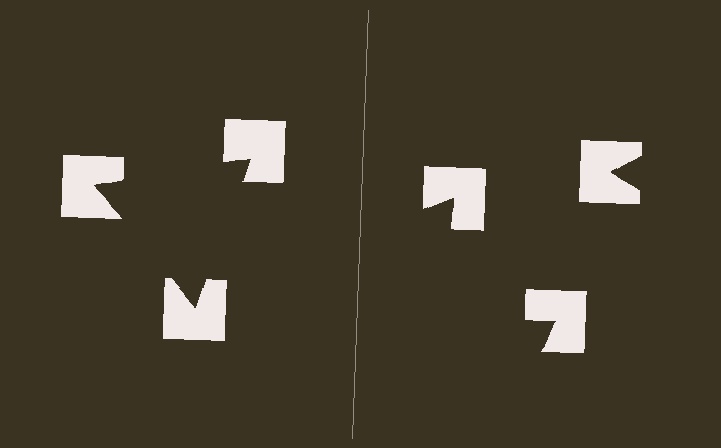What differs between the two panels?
The notched squares are positioned identically on both sides; only the wedge orientations differ. On the left they align to a triangle; on the right they are misaligned.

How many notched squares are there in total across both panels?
6 — 3 on each side.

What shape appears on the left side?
An illusory triangle.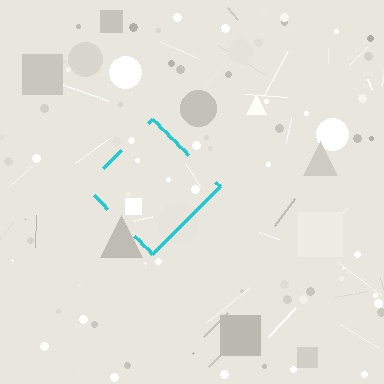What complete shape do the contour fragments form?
The contour fragments form a diamond.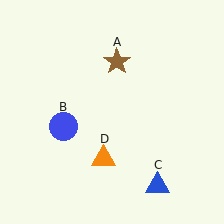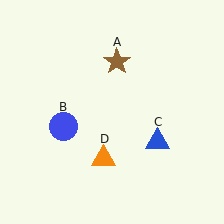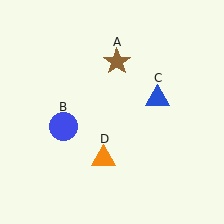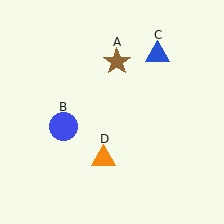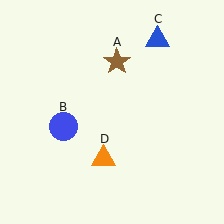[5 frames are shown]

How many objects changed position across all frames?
1 object changed position: blue triangle (object C).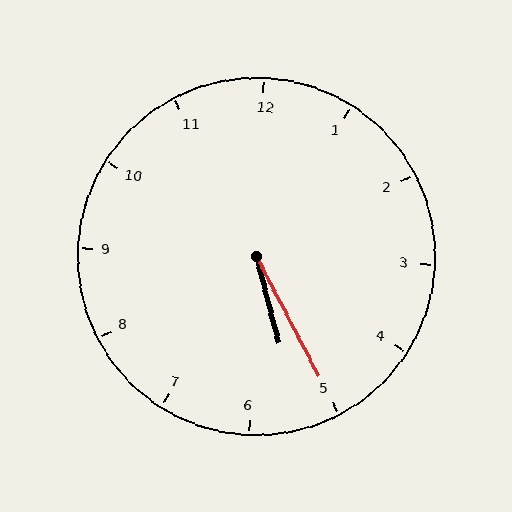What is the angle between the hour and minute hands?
Approximately 12 degrees.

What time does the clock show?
5:25.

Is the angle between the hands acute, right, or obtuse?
It is acute.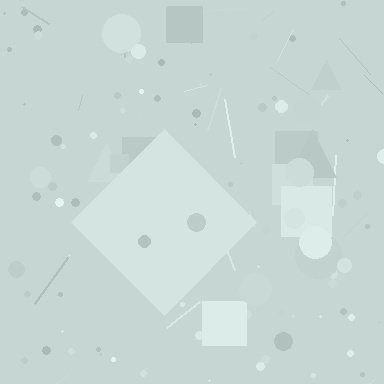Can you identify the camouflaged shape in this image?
The camouflaged shape is a diamond.